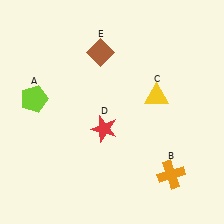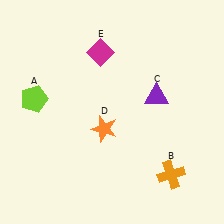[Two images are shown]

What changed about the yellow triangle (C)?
In Image 1, C is yellow. In Image 2, it changed to purple.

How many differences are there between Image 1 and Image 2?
There are 3 differences between the two images.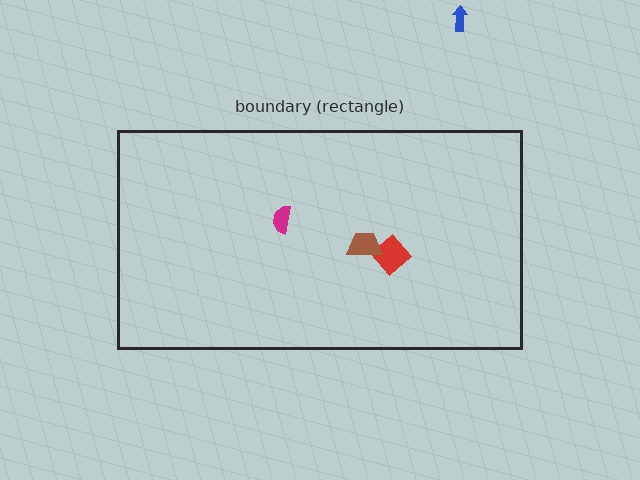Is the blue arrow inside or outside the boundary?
Outside.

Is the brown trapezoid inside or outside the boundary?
Inside.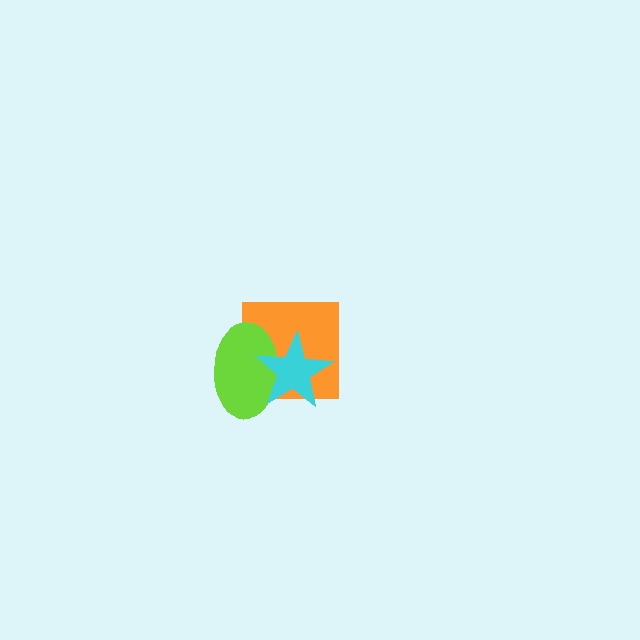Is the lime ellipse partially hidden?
Yes, it is partially covered by another shape.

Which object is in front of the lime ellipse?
The cyan star is in front of the lime ellipse.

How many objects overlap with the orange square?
2 objects overlap with the orange square.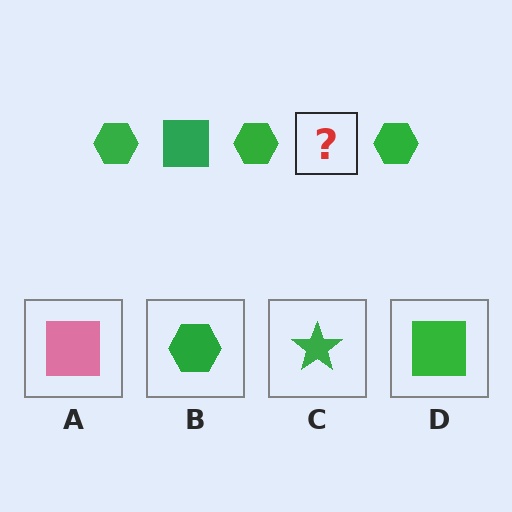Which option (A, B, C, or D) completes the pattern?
D.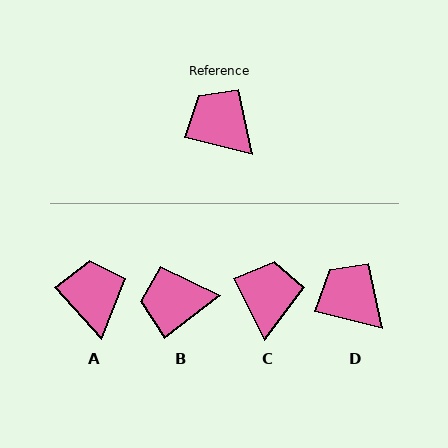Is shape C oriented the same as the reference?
No, it is off by about 49 degrees.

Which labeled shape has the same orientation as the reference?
D.